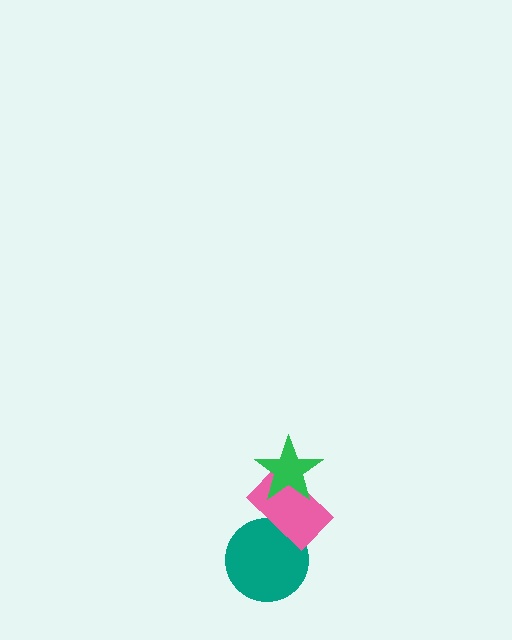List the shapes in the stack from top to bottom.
From top to bottom: the green star, the pink rectangle, the teal circle.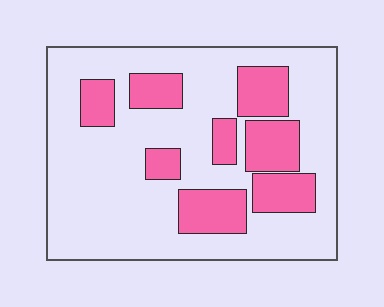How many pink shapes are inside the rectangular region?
8.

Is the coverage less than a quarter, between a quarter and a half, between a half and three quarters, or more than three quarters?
Between a quarter and a half.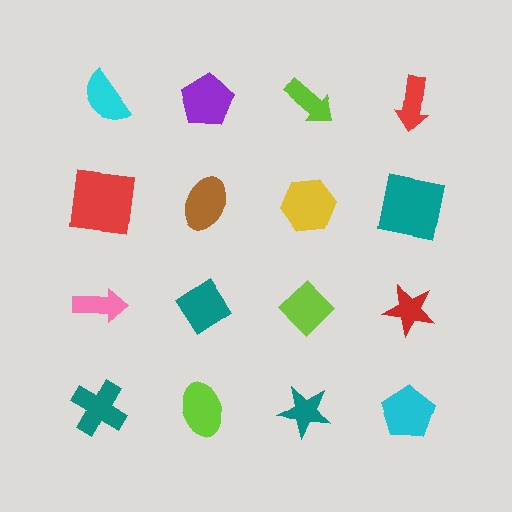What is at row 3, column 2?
A teal diamond.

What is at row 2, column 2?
A brown ellipse.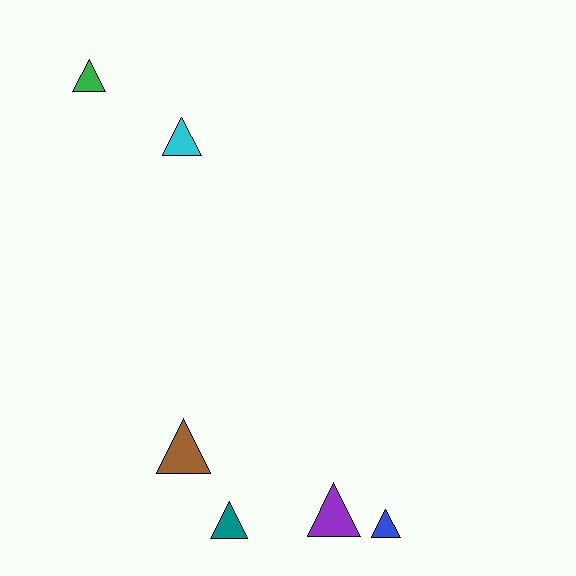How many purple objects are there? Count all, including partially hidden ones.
There is 1 purple object.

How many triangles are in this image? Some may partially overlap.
There are 6 triangles.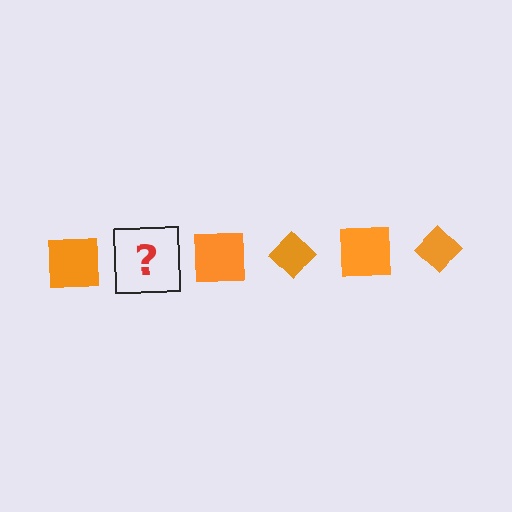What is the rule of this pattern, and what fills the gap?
The rule is that the pattern cycles through square, diamond shapes in orange. The gap should be filled with an orange diamond.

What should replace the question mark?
The question mark should be replaced with an orange diamond.